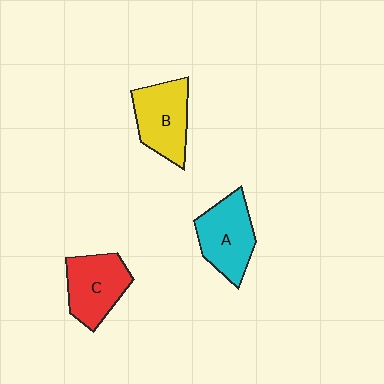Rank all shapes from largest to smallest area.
From largest to smallest: A (cyan), B (yellow), C (red).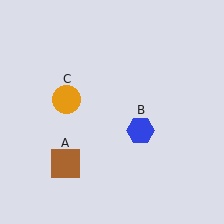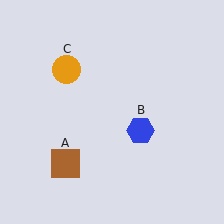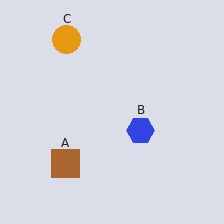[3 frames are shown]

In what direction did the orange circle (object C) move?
The orange circle (object C) moved up.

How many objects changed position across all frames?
1 object changed position: orange circle (object C).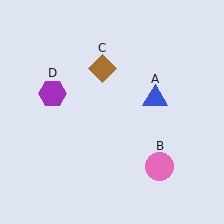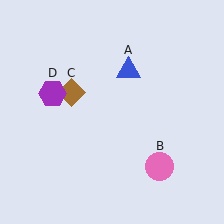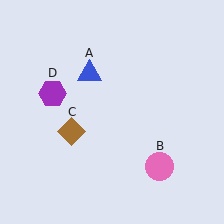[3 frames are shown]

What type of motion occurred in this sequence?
The blue triangle (object A), brown diamond (object C) rotated counterclockwise around the center of the scene.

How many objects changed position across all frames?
2 objects changed position: blue triangle (object A), brown diamond (object C).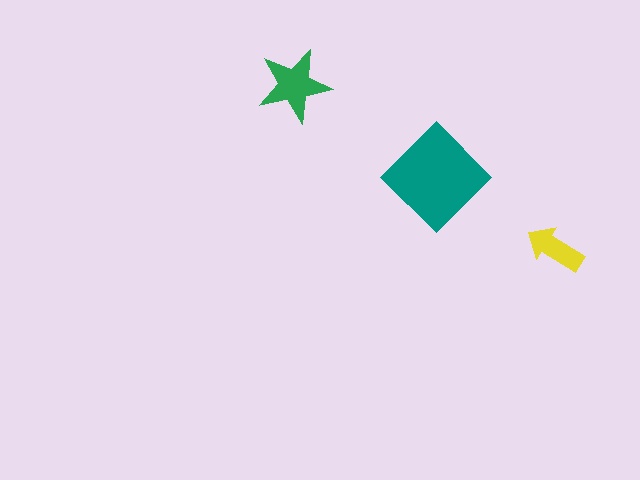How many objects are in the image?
There are 3 objects in the image.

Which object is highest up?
The green star is topmost.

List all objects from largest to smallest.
The teal diamond, the green star, the yellow arrow.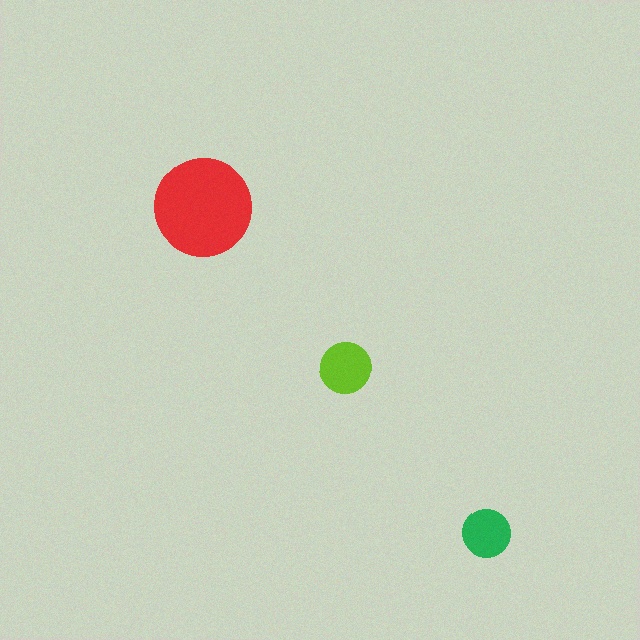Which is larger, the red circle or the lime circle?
The red one.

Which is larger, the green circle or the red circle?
The red one.